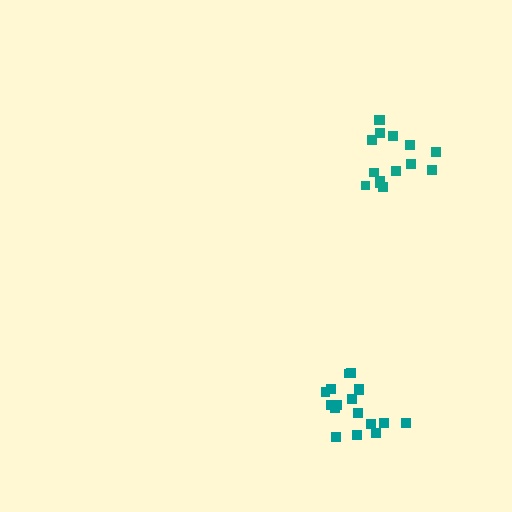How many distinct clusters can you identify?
There are 2 distinct clusters.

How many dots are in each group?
Group 1: 15 dots, Group 2: 17 dots (32 total).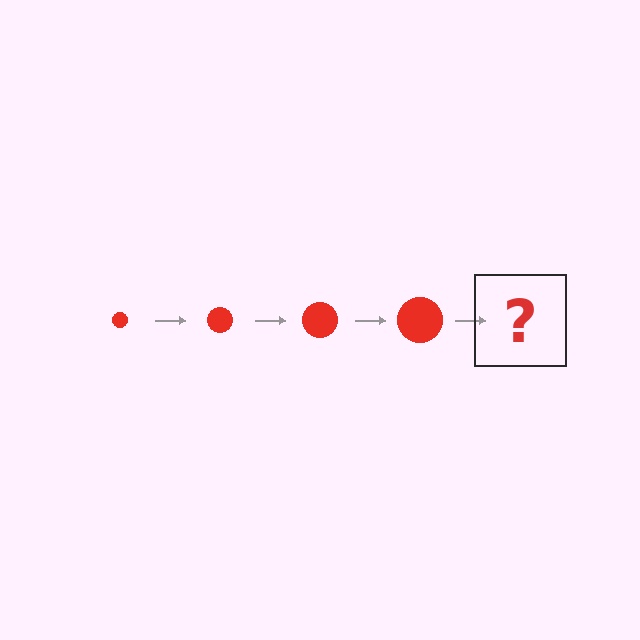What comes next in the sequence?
The next element should be a red circle, larger than the previous one.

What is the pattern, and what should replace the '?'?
The pattern is that the circle gets progressively larger each step. The '?' should be a red circle, larger than the previous one.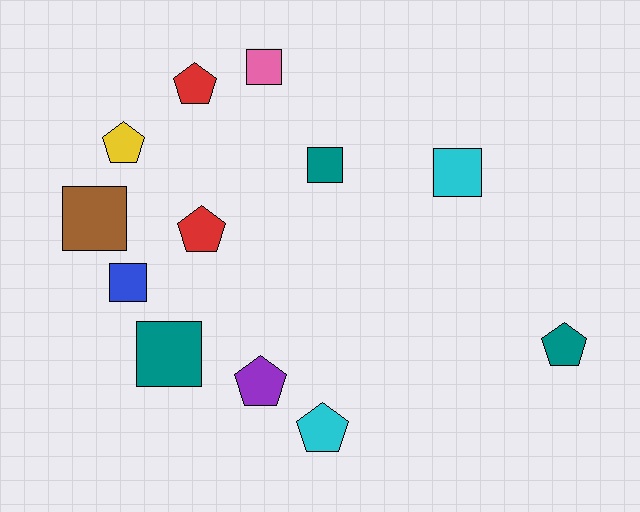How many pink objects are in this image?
There is 1 pink object.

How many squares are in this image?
There are 6 squares.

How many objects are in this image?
There are 12 objects.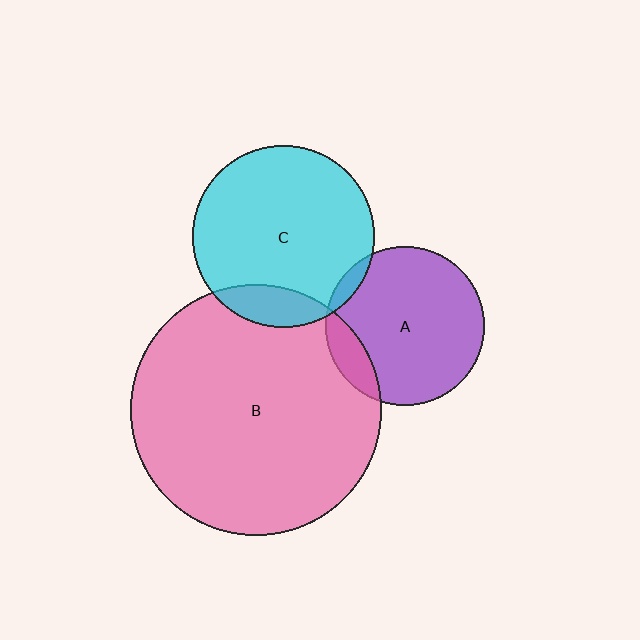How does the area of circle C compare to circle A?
Approximately 1.3 times.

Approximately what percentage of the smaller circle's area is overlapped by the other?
Approximately 5%.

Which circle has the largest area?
Circle B (pink).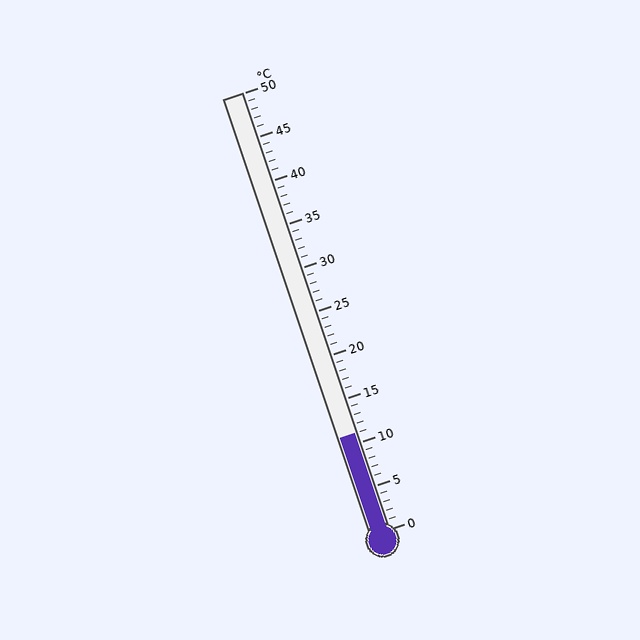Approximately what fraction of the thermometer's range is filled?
The thermometer is filled to approximately 20% of its range.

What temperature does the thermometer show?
The thermometer shows approximately 11°C.